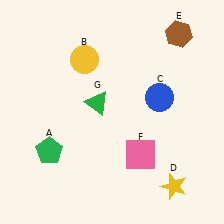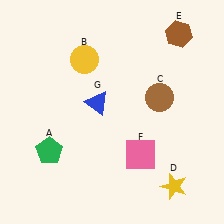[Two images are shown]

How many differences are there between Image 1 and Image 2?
There are 2 differences between the two images.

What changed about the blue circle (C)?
In Image 1, C is blue. In Image 2, it changed to brown.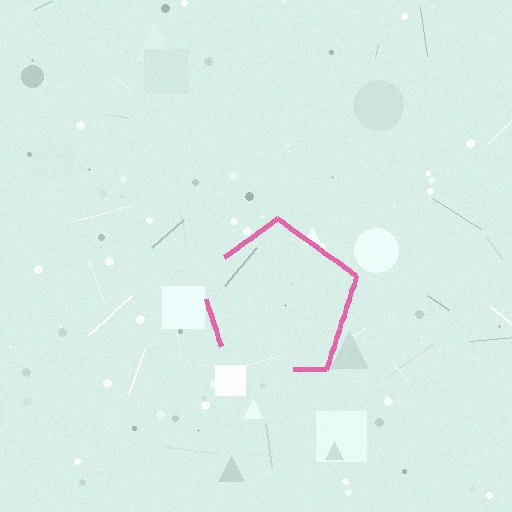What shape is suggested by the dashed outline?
The dashed outline suggests a pentagon.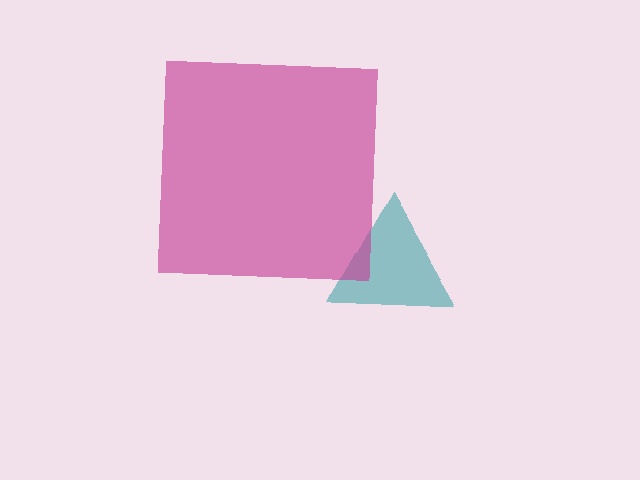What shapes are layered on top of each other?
The layered shapes are: a teal triangle, a magenta square.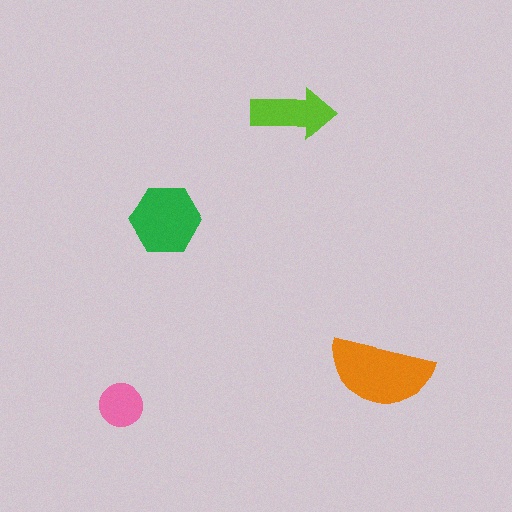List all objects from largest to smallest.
The orange semicircle, the green hexagon, the lime arrow, the pink circle.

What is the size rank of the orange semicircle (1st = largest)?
1st.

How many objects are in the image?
There are 4 objects in the image.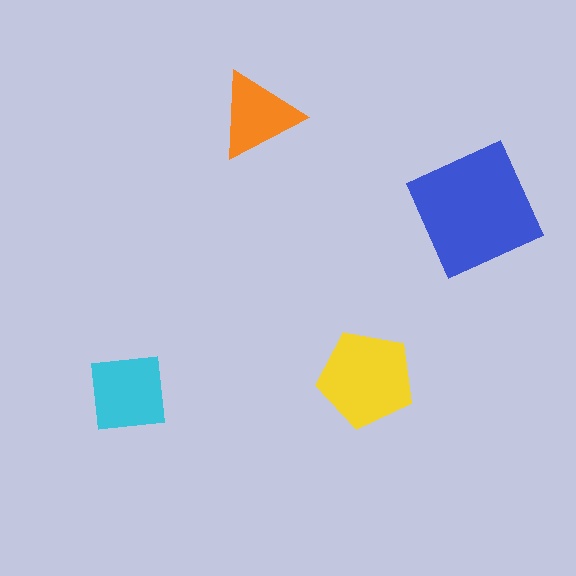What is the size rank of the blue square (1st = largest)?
1st.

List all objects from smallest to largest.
The orange triangle, the cyan square, the yellow pentagon, the blue square.